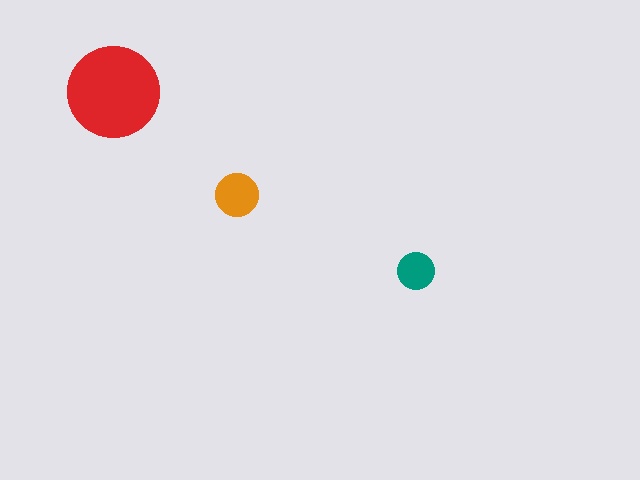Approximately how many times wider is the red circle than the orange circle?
About 2 times wider.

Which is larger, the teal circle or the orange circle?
The orange one.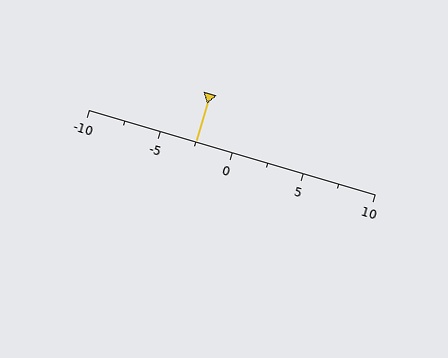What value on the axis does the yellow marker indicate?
The marker indicates approximately -2.5.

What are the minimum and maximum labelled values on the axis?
The axis runs from -10 to 10.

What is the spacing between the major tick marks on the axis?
The major ticks are spaced 5 apart.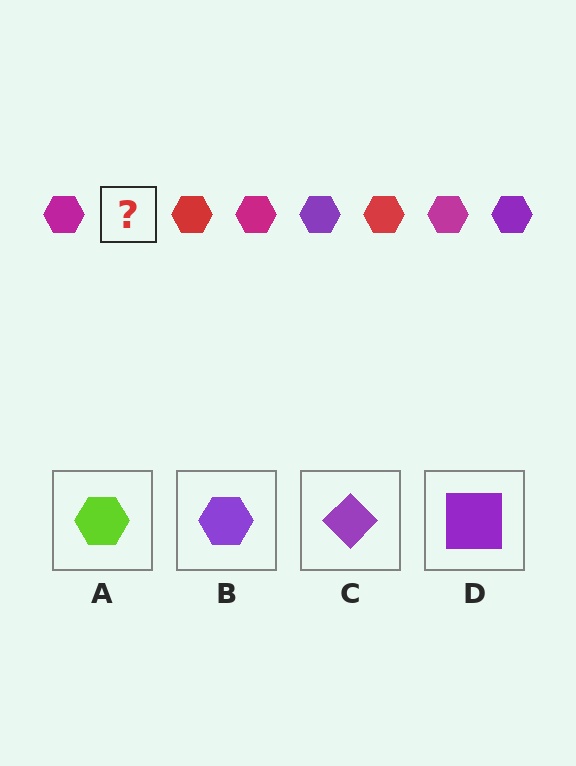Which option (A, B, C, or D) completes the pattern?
B.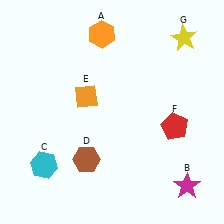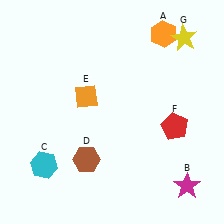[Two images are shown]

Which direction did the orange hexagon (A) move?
The orange hexagon (A) moved right.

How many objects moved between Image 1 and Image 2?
1 object moved between the two images.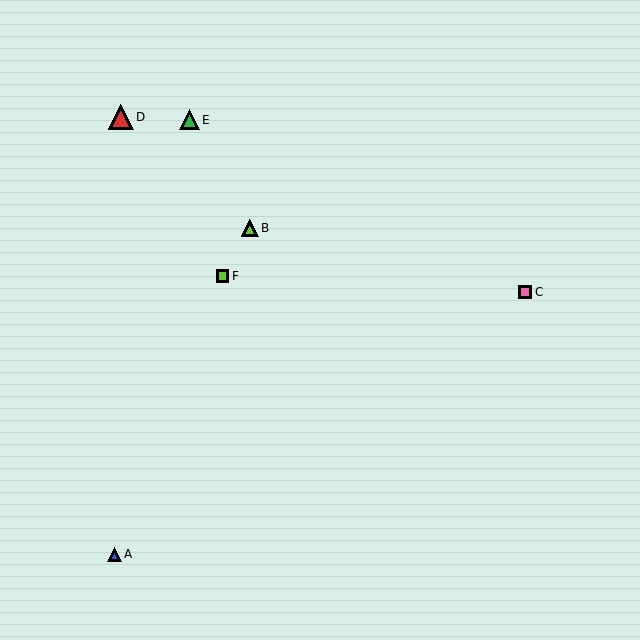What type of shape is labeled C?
Shape C is a pink square.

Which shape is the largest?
The red triangle (labeled D) is the largest.